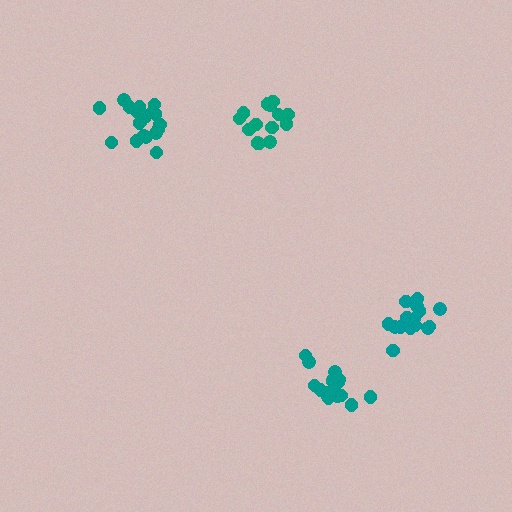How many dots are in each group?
Group 1: 14 dots, Group 2: 15 dots, Group 3: 19 dots, Group 4: 17 dots (65 total).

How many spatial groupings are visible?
There are 4 spatial groupings.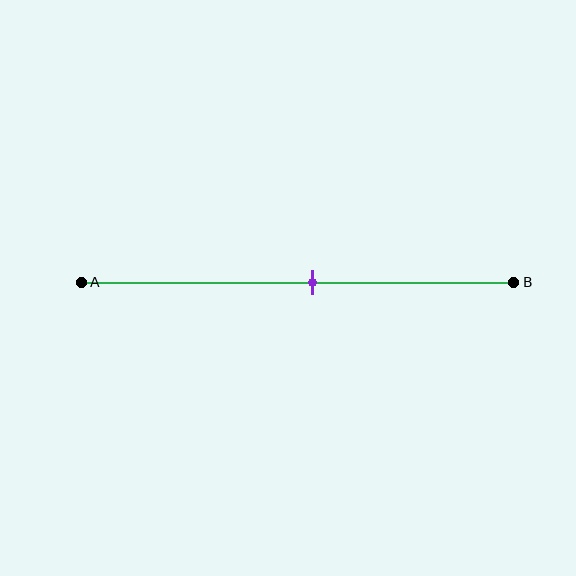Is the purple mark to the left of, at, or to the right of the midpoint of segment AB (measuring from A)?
The purple mark is to the right of the midpoint of segment AB.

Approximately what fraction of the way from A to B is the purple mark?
The purple mark is approximately 55% of the way from A to B.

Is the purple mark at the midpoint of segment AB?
No, the mark is at about 55% from A, not at the 50% midpoint.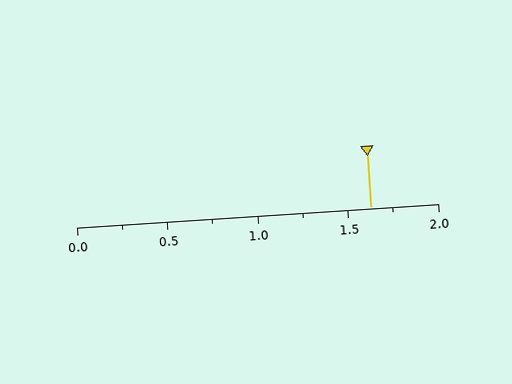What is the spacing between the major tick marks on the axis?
The major ticks are spaced 0.5 apart.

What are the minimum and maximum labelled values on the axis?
The axis runs from 0.0 to 2.0.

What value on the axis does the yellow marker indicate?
The marker indicates approximately 1.62.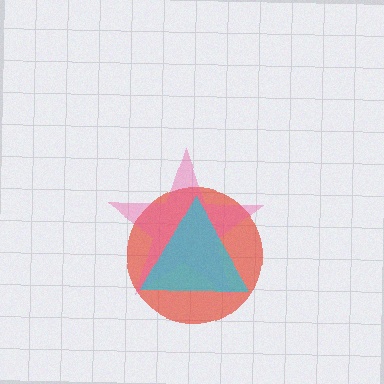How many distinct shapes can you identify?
There are 3 distinct shapes: a red circle, a pink star, a cyan triangle.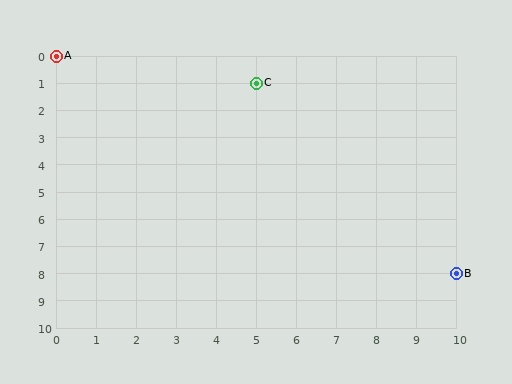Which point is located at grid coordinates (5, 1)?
Point C is at (5, 1).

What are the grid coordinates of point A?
Point A is at grid coordinates (0, 0).